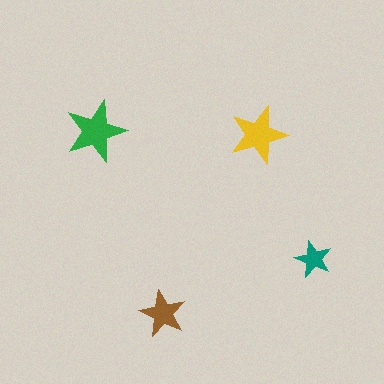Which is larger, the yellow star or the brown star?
The yellow one.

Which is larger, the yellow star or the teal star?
The yellow one.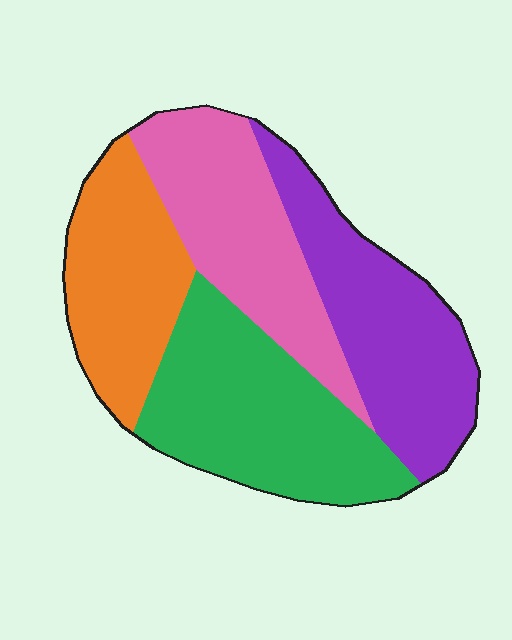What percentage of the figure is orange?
Orange covers about 20% of the figure.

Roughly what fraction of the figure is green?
Green covers about 30% of the figure.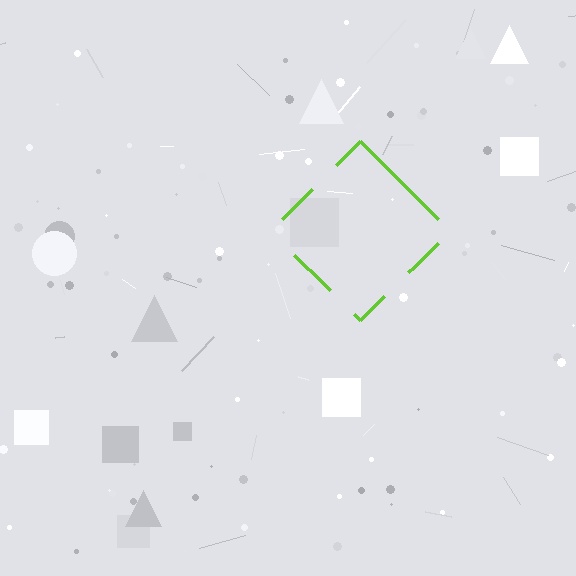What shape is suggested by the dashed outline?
The dashed outline suggests a diamond.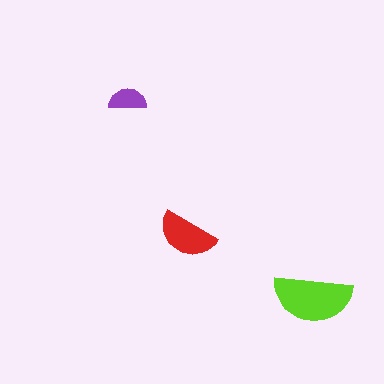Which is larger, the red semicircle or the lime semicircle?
The lime one.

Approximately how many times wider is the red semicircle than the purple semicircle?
About 1.5 times wider.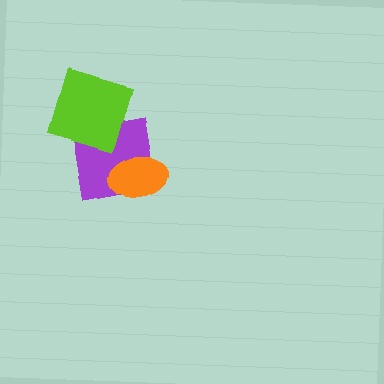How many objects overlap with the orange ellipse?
1 object overlaps with the orange ellipse.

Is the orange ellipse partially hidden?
No, no other shape covers it.